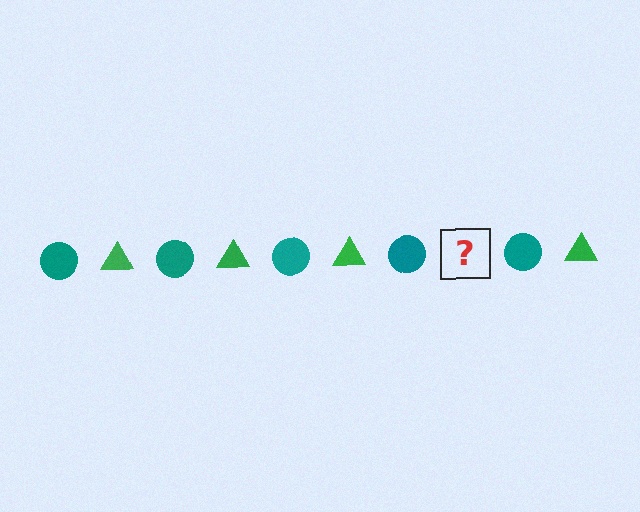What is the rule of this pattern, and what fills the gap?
The rule is that the pattern alternates between teal circle and green triangle. The gap should be filled with a green triangle.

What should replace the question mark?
The question mark should be replaced with a green triangle.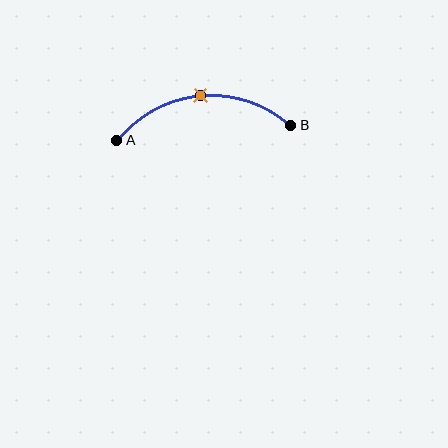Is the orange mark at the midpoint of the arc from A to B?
Yes. The orange mark lies on the arc at equal arc-length from both A and B — it is the arc midpoint.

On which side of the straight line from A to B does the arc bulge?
The arc bulges above the straight line connecting A and B.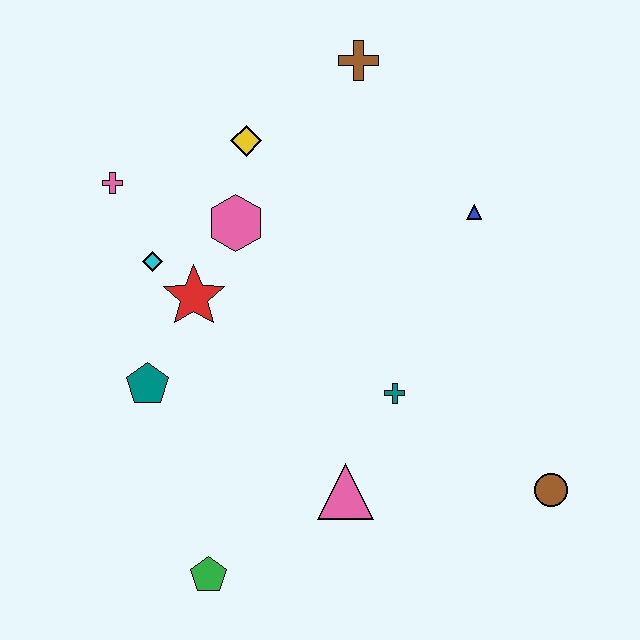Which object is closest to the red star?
The cyan diamond is closest to the red star.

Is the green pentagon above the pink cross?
No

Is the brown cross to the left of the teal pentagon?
No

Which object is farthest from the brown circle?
The pink cross is farthest from the brown circle.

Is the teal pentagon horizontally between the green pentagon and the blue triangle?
No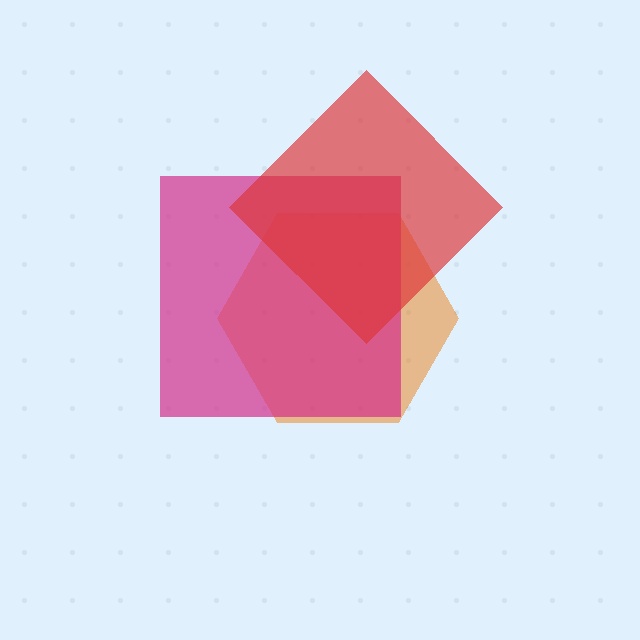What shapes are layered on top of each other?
The layered shapes are: an orange hexagon, a magenta square, a red diamond.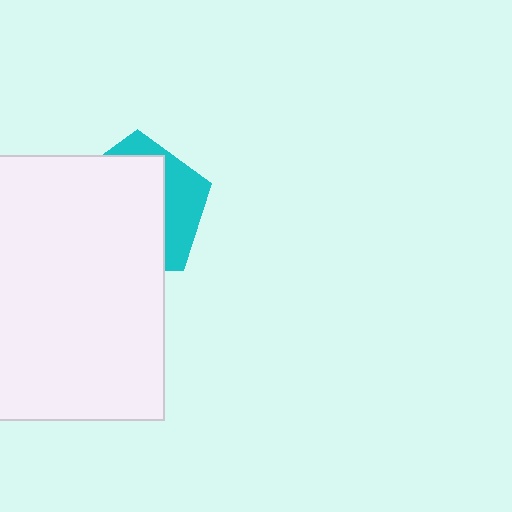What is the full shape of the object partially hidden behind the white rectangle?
The partially hidden object is a cyan pentagon.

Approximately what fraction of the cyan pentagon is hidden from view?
Roughly 69% of the cyan pentagon is hidden behind the white rectangle.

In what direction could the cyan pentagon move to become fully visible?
The cyan pentagon could move toward the upper-right. That would shift it out from behind the white rectangle entirely.